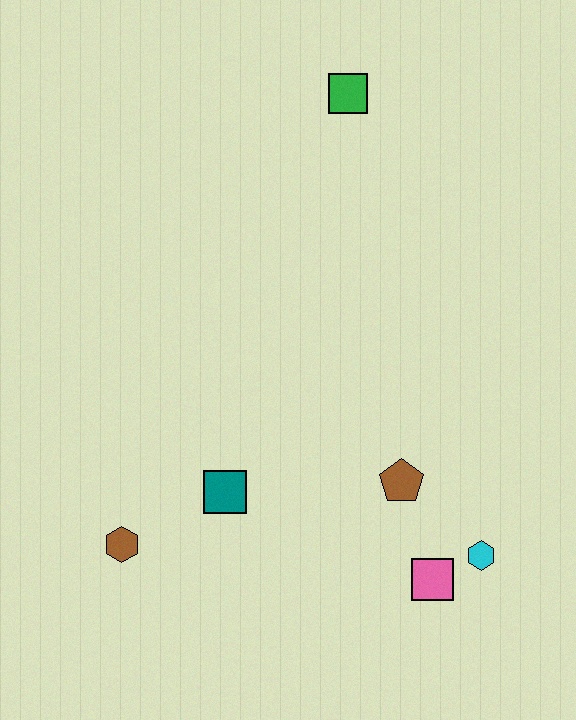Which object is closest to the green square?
The brown pentagon is closest to the green square.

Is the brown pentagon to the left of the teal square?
No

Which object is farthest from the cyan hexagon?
The green square is farthest from the cyan hexagon.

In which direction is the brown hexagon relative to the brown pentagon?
The brown hexagon is to the left of the brown pentagon.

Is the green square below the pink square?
No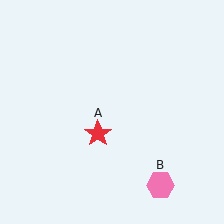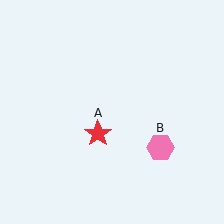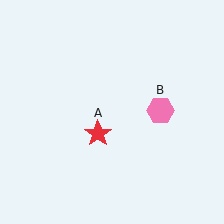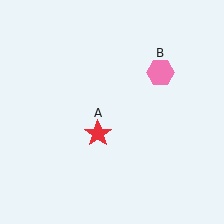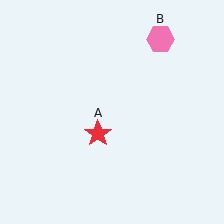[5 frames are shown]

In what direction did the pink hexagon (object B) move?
The pink hexagon (object B) moved up.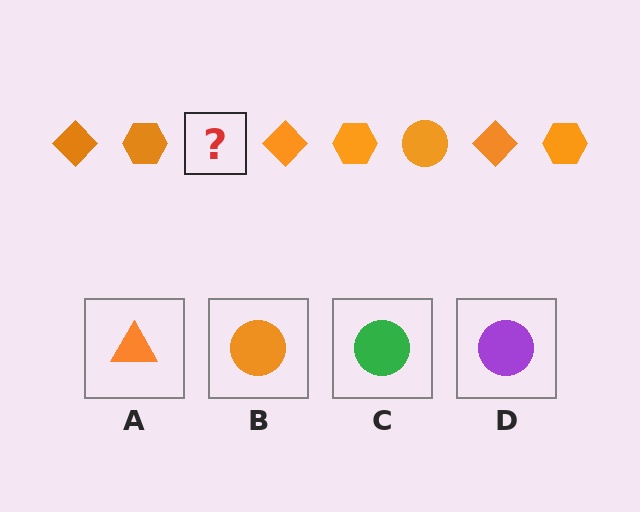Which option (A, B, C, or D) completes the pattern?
B.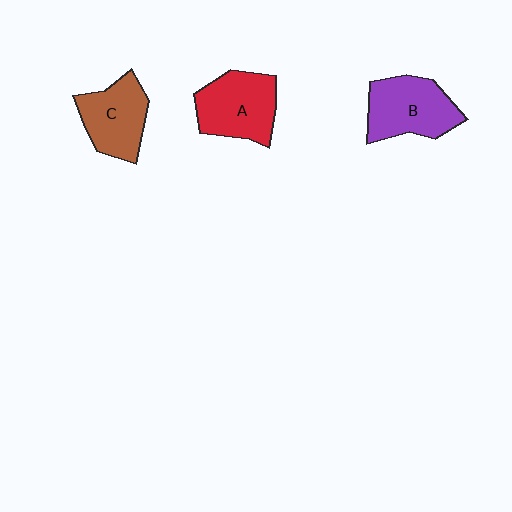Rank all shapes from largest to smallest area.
From largest to smallest: B (purple), A (red), C (brown).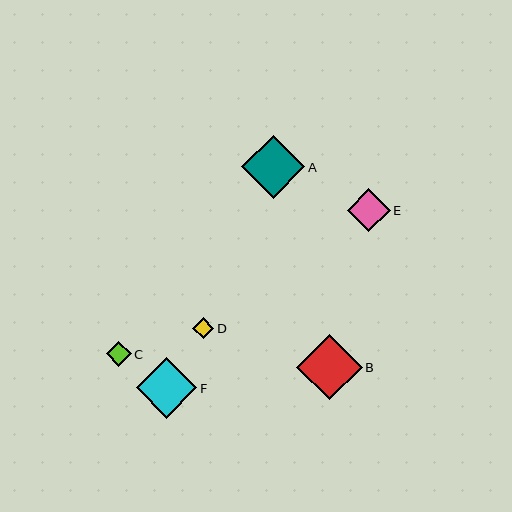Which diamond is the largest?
Diamond B is the largest with a size of approximately 66 pixels.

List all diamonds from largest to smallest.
From largest to smallest: B, A, F, E, C, D.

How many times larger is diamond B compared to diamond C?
Diamond B is approximately 2.6 times the size of diamond C.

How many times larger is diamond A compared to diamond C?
Diamond A is approximately 2.5 times the size of diamond C.